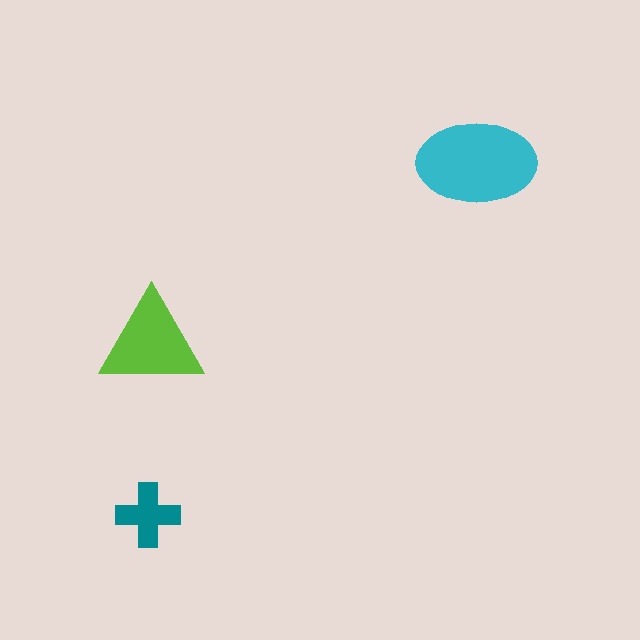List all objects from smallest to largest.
The teal cross, the lime triangle, the cyan ellipse.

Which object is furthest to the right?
The cyan ellipse is rightmost.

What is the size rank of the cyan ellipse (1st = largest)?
1st.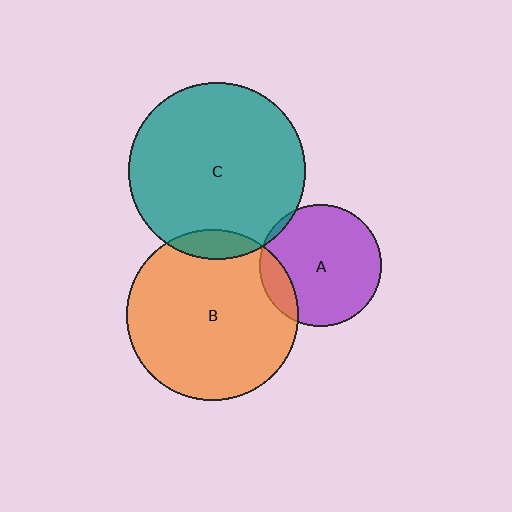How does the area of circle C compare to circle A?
Approximately 2.1 times.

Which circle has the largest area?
Circle C (teal).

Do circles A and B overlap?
Yes.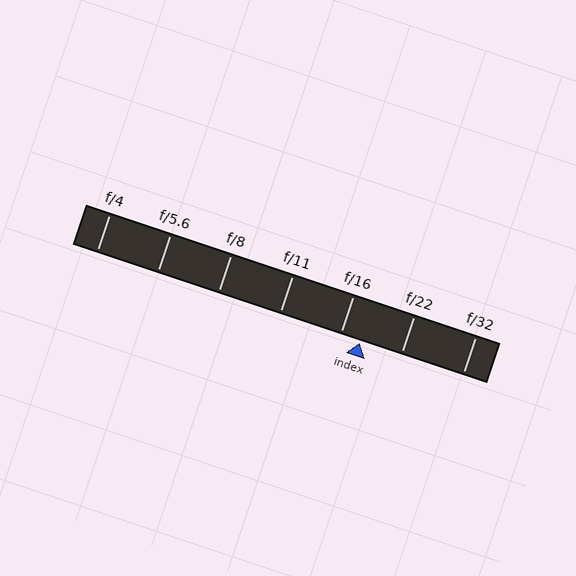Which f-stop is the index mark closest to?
The index mark is closest to f/16.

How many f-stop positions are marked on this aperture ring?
There are 7 f-stop positions marked.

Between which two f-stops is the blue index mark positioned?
The index mark is between f/16 and f/22.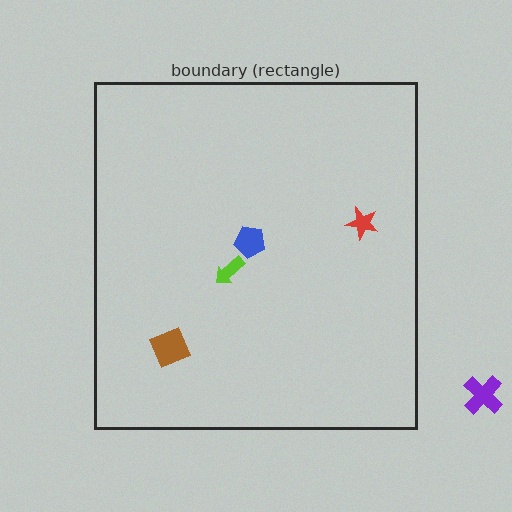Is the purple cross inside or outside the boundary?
Outside.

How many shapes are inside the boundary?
4 inside, 1 outside.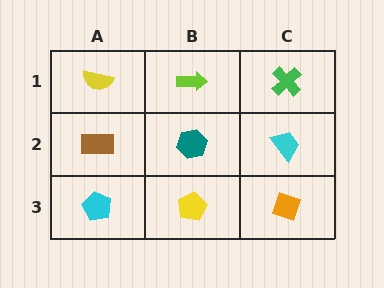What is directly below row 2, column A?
A cyan pentagon.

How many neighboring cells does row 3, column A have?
2.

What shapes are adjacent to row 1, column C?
A cyan trapezoid (row 2, column C), a lime arrow (row 1, column B).